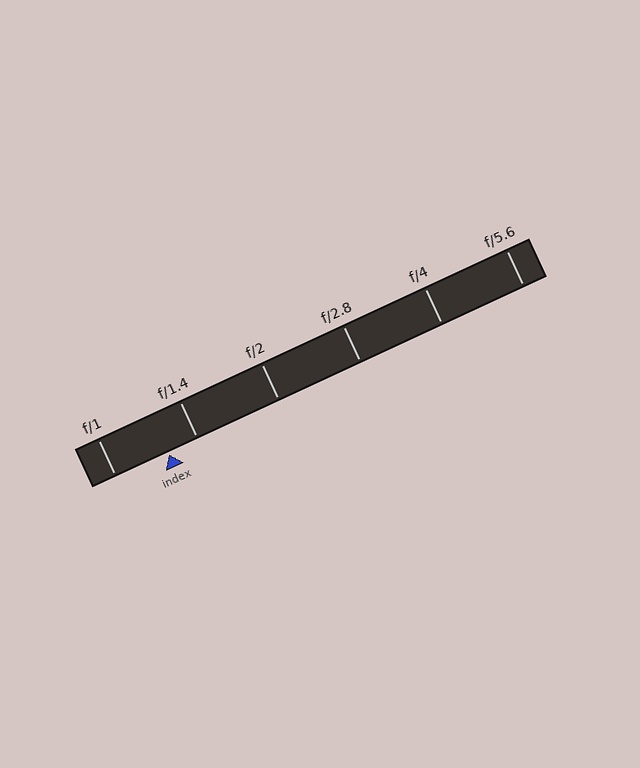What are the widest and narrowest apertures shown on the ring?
The widest aperture shown is f/1 and the narrowest is f/5.6.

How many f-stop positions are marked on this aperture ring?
There are 6 f-stop positions marked.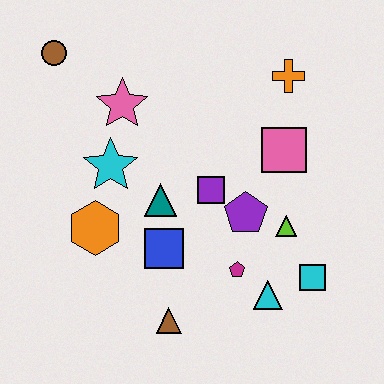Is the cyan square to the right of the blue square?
Yes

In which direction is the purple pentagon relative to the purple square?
The purple pentagon is to the right of the purple square.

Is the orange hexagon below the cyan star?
Yes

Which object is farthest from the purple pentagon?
The brown circle is farthest from the purple pentagon.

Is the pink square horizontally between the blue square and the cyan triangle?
No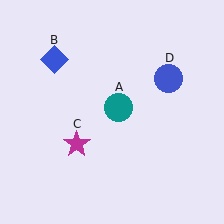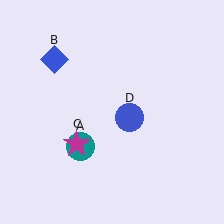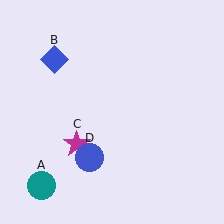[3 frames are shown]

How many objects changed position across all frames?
2 objects changed position: teal circle (object A), blue circle (object D).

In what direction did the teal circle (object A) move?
The teal circle (object A) moved down and to the left.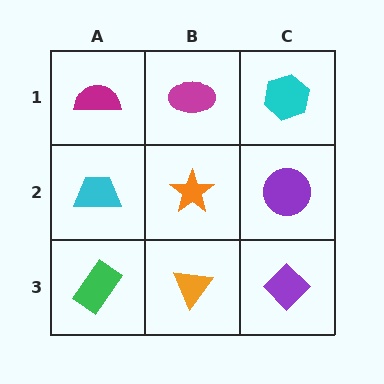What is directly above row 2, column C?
A cyan hexagon.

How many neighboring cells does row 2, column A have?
3.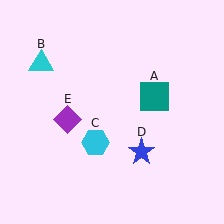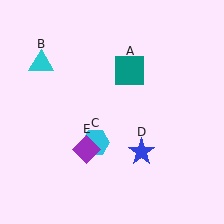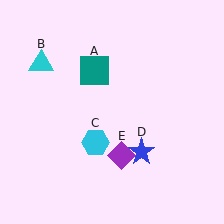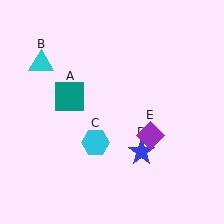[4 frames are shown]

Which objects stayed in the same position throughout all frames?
Cyan triangle (object B) and cyan hexagon (object C) and blue star (object D) remained stationary.